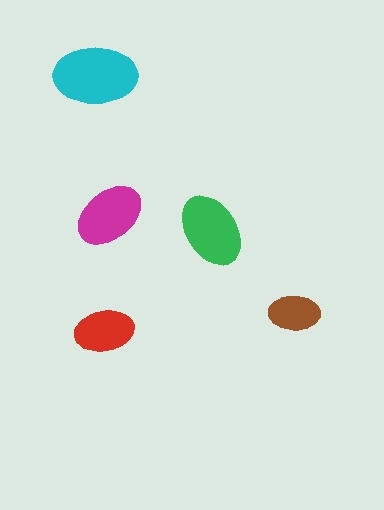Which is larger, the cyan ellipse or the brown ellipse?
The cyan one.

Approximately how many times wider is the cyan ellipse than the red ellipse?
About 1.5 times wider.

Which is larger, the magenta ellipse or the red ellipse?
The magenta one.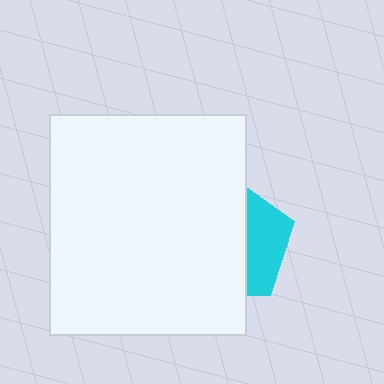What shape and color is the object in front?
The object in front is a white rectangle.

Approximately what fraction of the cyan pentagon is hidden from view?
Roughly 67% of the cyan pentagon is hidden behind the white rectangle.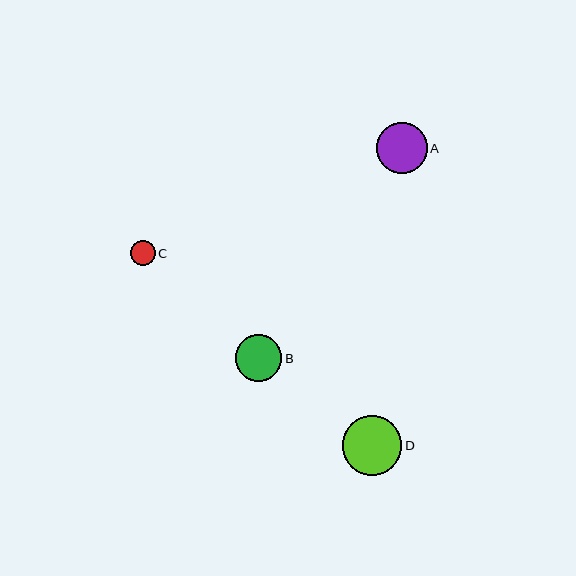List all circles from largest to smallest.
From largest to smallest: D, A, B, C.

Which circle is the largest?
Circle D is the largest with a size of approximately 60 pixels.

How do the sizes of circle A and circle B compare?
Circle A and circle B are approximately the same size.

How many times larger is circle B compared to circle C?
Circle B is approximately 1.9 times the size of circle C.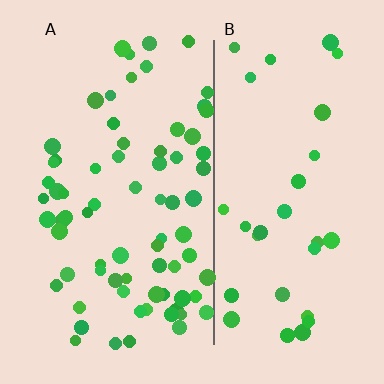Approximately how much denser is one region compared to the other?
Approximately 2.3× — region A over region B.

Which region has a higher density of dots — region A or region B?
A (the left).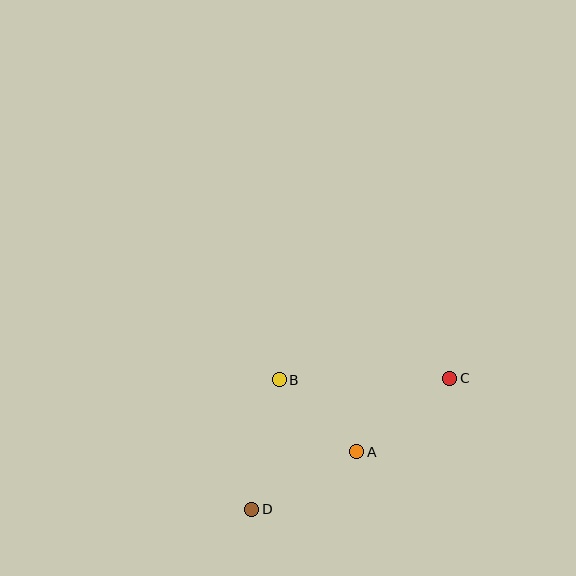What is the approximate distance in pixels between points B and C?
The distance between B and C is approximately 170 pixels.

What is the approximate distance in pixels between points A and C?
The distance between A and C is approximately 118 pixels.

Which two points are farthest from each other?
Points C and D are farthest from each other.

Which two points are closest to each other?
Points A and B are closest to each other.